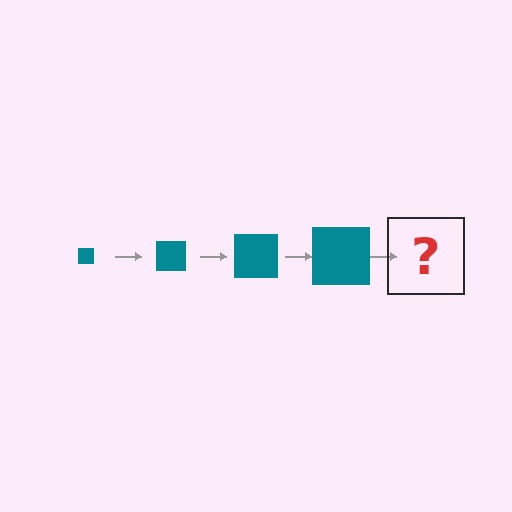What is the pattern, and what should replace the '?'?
The pattern is that the square gets progressively larger each step. The '?' should be a teal square, larger than the previous one.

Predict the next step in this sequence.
The next step is a teal square, larger than the previous one.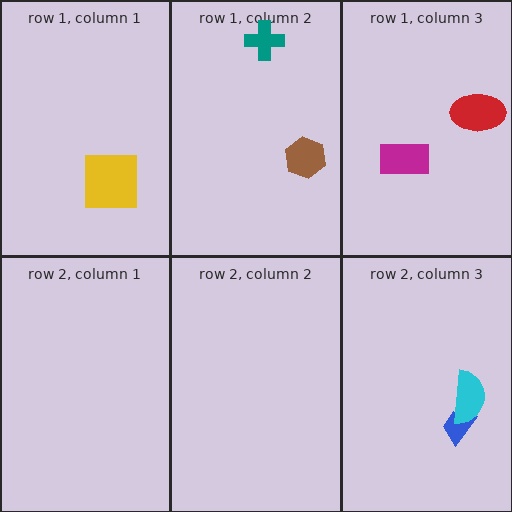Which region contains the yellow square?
The row 1, column 1 region.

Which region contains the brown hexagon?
The row 1, column 2 region.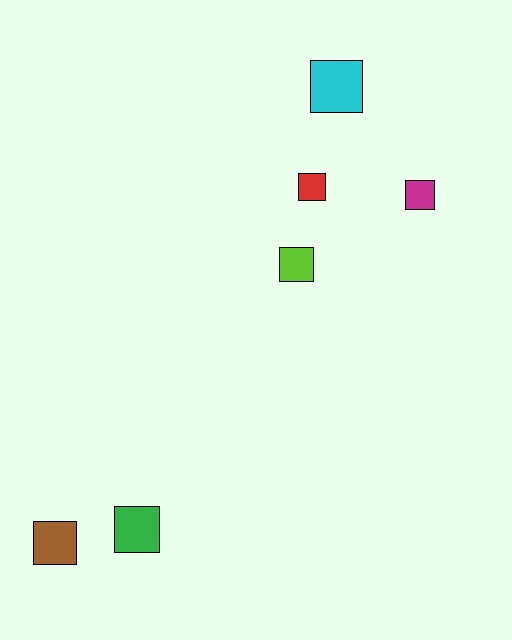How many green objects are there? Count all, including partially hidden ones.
There is 1 green object.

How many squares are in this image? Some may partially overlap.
There are 6 squares.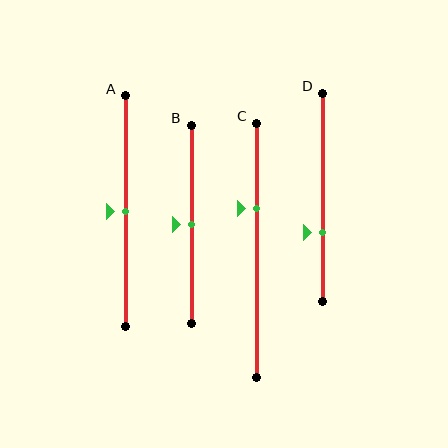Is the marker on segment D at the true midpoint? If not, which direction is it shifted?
No, the marker on segment D is shifted downward by about 17% of the segment length.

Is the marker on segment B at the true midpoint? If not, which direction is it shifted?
Yes, the marker on segment B is at the true midpoint.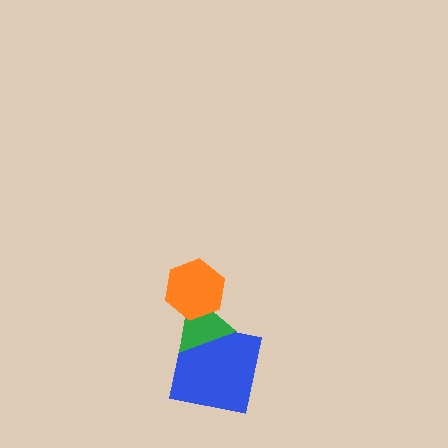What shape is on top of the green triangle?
The orange hexagon is on top of the green triangle.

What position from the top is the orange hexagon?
The orange hexagon is 1st from the top.